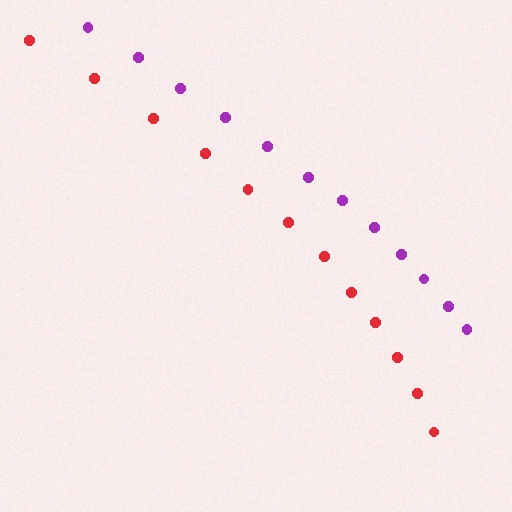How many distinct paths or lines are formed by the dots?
There are 2 distinct paths.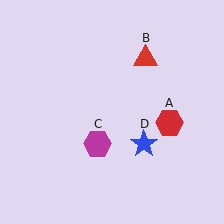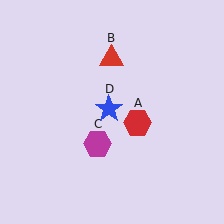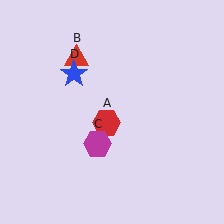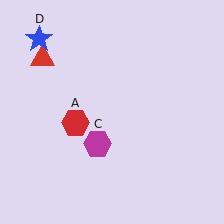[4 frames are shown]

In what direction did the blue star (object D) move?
The blue star (object D) moved up and to the left.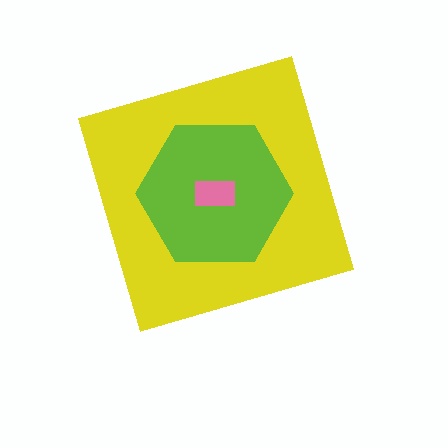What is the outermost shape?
The yellow diamond.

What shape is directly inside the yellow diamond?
The lime hexagon.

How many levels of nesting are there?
3.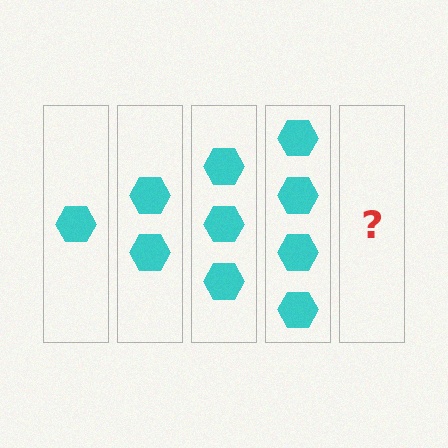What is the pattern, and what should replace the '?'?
The pattern is that each step adds one more hexagon. The '?' should be 5 hexagons.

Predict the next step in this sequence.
The next step is 5 hexagons.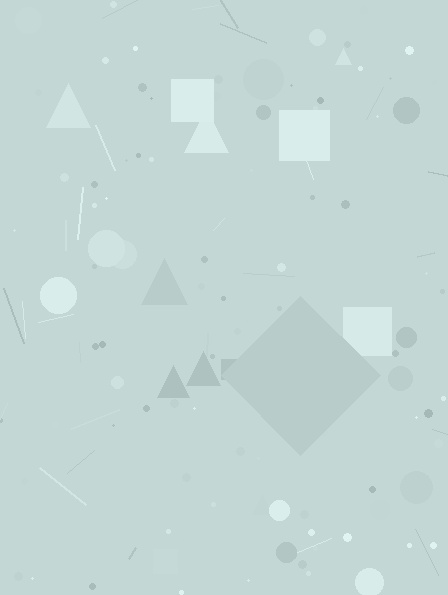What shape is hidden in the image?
A diamond is hidden in the image.